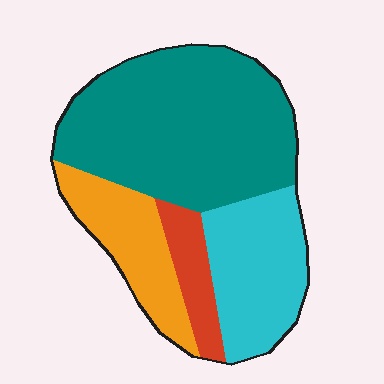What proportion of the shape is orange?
Orange takes up about one sixth (1/6) of the shape.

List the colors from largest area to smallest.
From largest to smallest: teal, cyan, orange, red.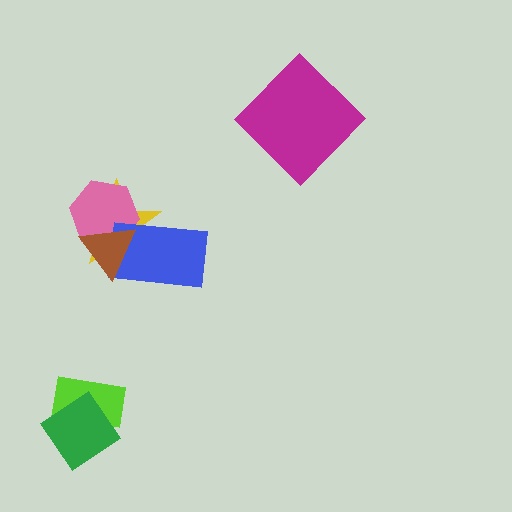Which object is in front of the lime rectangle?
The green diamond is in front of the lime rectangle.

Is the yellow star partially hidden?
Yes, it is partially covered by another shape.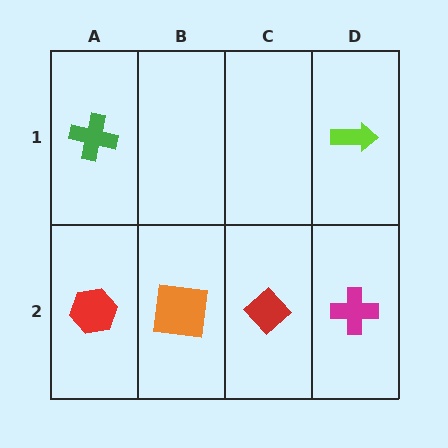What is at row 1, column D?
A lime arrow.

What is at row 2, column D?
A magenta cross.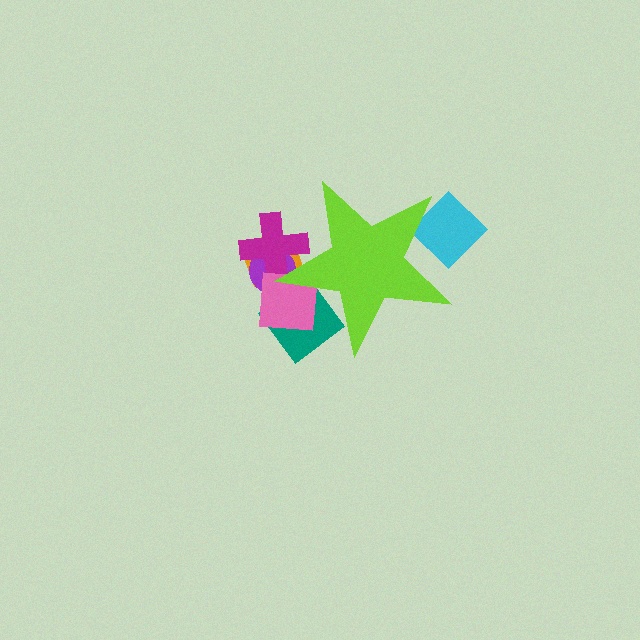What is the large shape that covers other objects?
A lime star.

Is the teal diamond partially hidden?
Yes, the teal diamond is partially hidden behind the lime star.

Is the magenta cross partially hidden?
Yes, the magenta cross is partially hidden behind the lime star.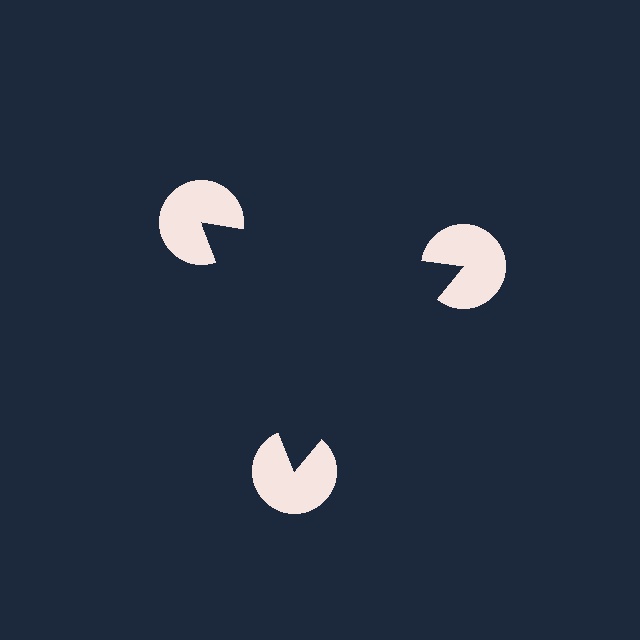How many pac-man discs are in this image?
There are 3 — one at each vertex of the illusory triangle.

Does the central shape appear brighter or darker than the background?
It typically appears slightly darker than the background, even though no actual brightness change is drawn.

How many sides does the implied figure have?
3 sides.